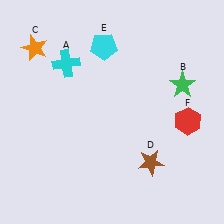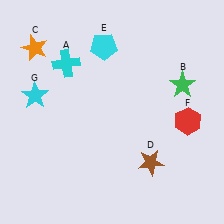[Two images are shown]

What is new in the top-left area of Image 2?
A cyan star (G) was added in the top-left area of Image 2.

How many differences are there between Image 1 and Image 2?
There is 1 difference between the two images.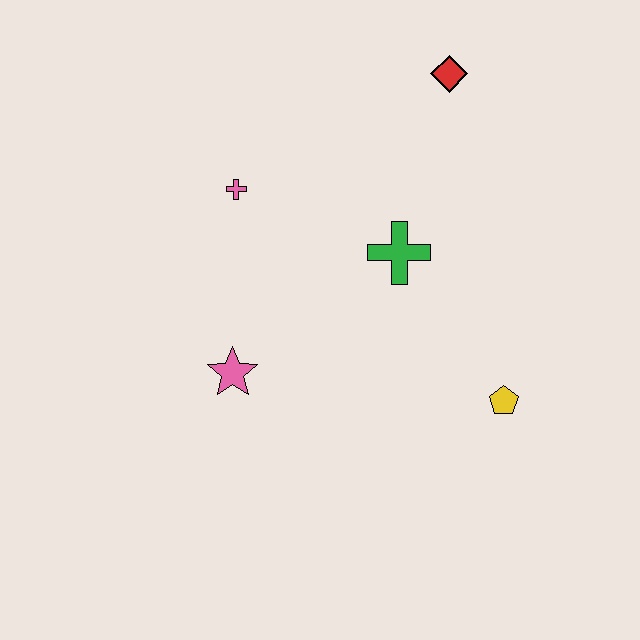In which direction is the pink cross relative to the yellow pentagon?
The pink cross is to the left of the yellow pentagon.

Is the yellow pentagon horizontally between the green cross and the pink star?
No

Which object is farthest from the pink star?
The red diamond is farthest from the pink star.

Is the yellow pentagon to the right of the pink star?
Yes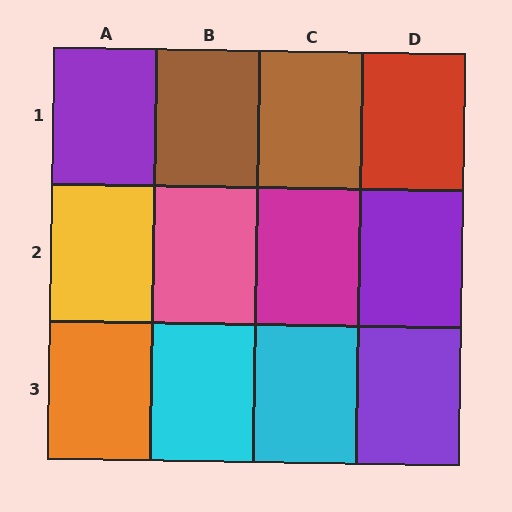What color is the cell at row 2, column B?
Pink.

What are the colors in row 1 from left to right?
Purple, brown, brown, red.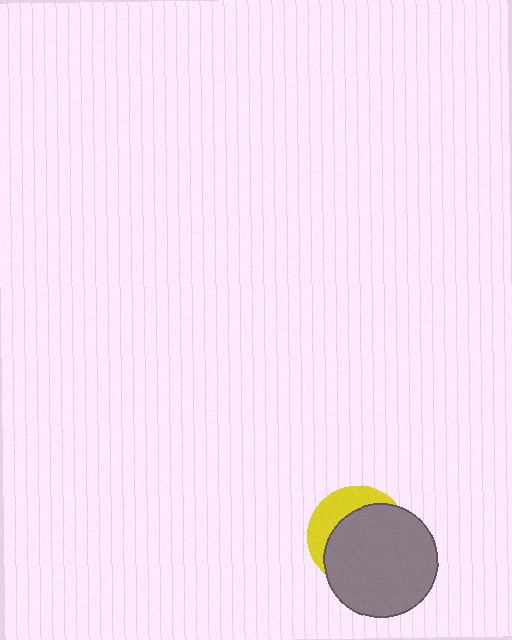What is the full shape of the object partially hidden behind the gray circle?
The partially hidden object is a yellow circle.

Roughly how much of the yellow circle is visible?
A small part of it is visible (roughly 31%).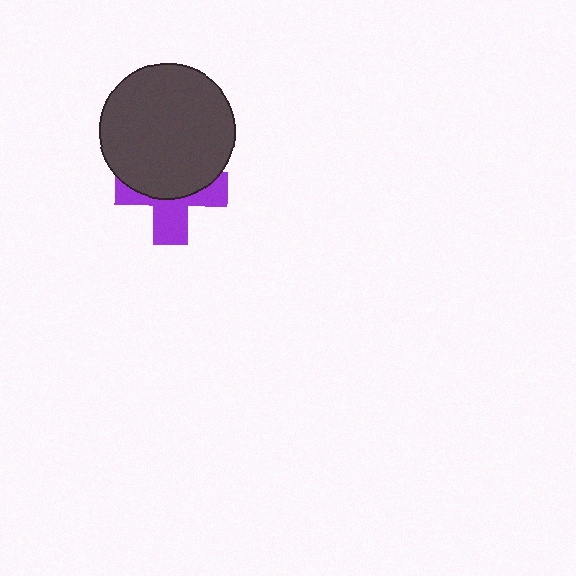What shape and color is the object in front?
The object in front is a dark gray circle.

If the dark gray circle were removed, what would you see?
You would see the complete purple cross.